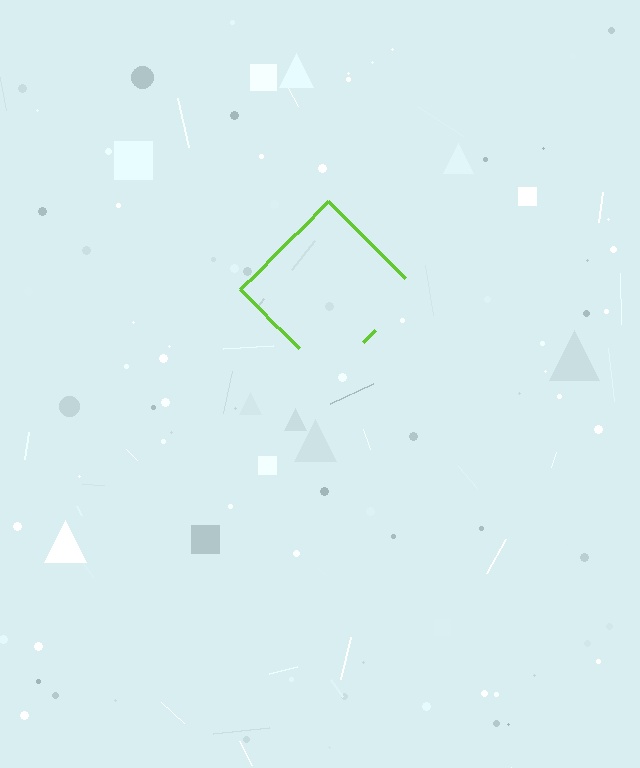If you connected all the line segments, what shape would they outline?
They would outline a diamond.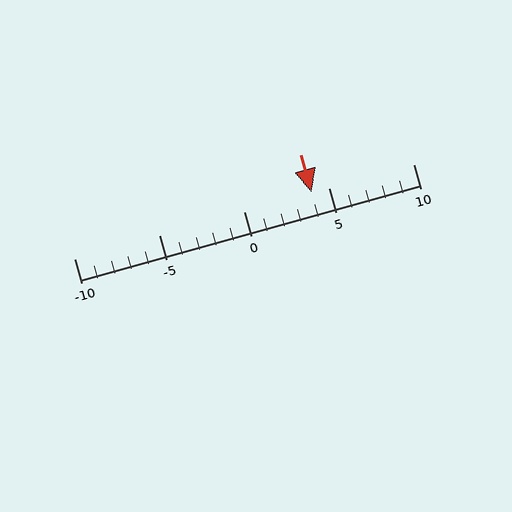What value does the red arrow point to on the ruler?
The red arrow points to approximately 4.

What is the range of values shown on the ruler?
The ruler shows values from -10 to 10.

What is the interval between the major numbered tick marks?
The major tick marks are spaced 5 units apart.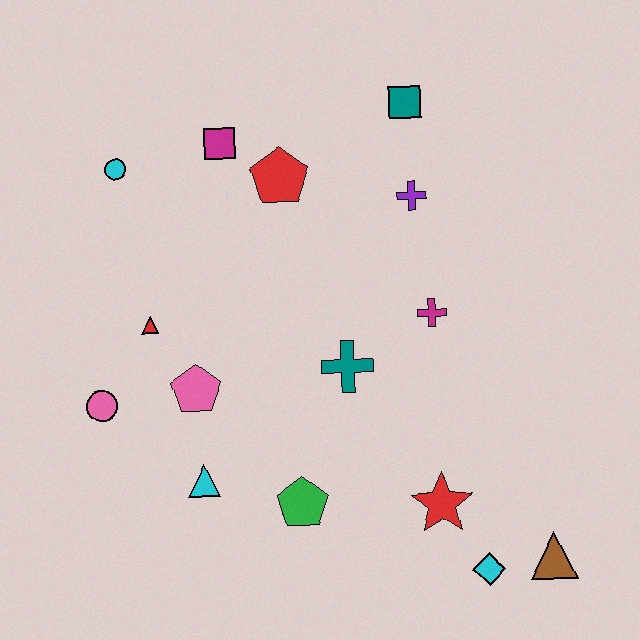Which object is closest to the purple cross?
The teal square is closest to the purple cross.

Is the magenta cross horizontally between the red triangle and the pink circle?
No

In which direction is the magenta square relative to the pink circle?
The magenta square is above the pink circle.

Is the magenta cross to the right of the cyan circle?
Yes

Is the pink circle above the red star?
Yes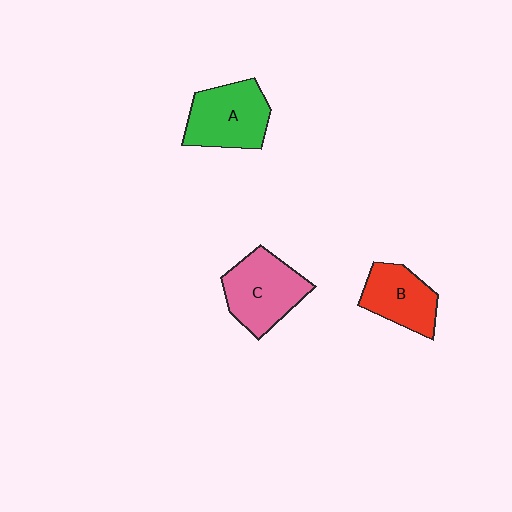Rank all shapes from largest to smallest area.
From largest to smallest: C (pink), A (green), B (red).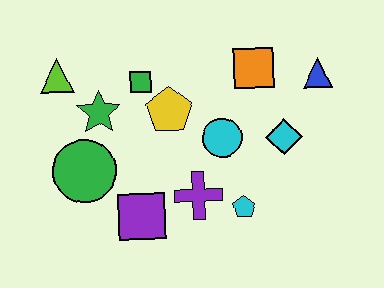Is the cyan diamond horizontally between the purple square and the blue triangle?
Yes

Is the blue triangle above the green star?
Yes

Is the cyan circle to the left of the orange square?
Yes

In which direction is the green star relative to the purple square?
The green star is above the purple square.